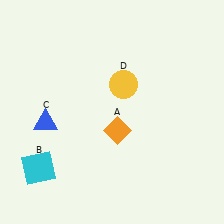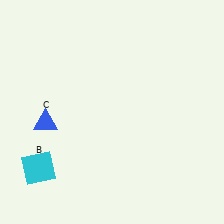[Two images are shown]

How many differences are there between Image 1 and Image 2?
There are 2 differences between the two images.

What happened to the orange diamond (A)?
The orange diamond (A) was removed in Image 2. It was in the bottom-right area of Image 1.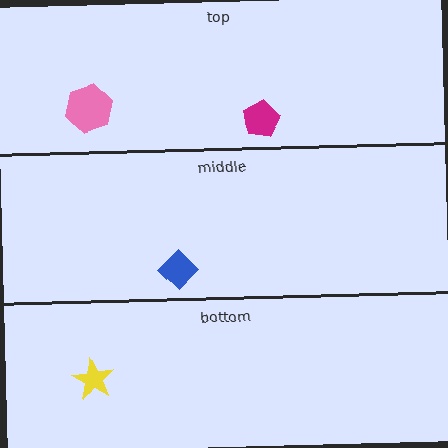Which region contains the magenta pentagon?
The top region.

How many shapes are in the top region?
2.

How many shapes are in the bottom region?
1.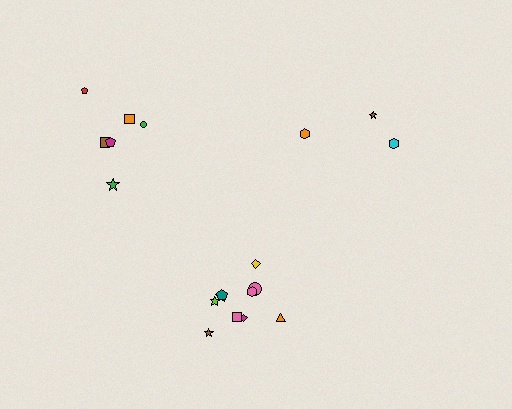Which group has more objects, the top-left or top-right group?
The top-left group.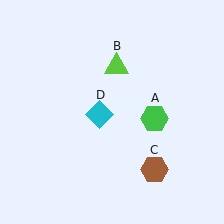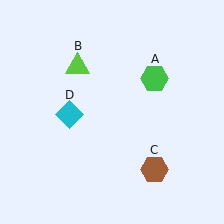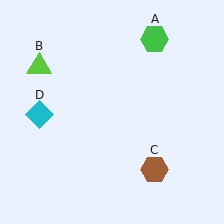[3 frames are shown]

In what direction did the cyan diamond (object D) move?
The cyan diamond (object D) moved left.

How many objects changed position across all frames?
3 objects changed position: green hexagon (object A), lime triangle (object B), cyan diamond (object D).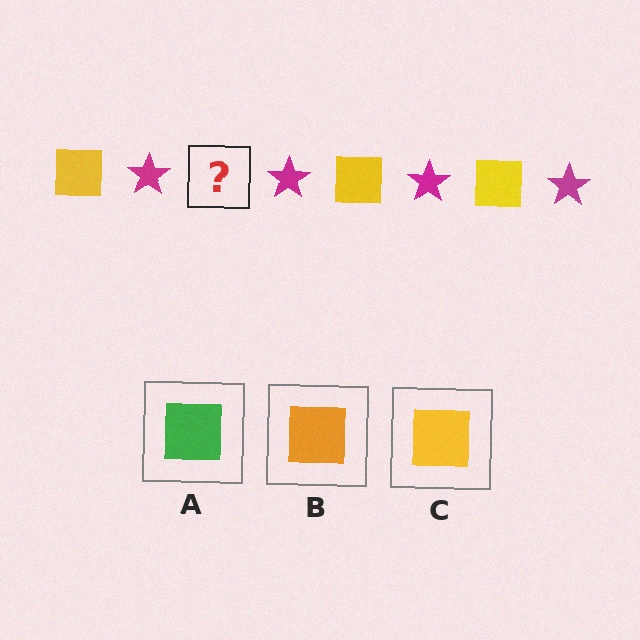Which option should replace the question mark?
Option C.